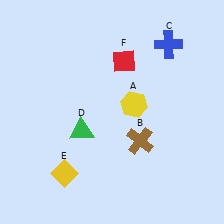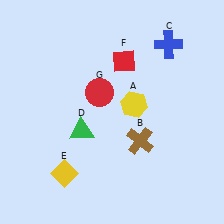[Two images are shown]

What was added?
A red circle (G) was added in Image 2.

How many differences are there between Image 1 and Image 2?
There is 1 difference between the two images.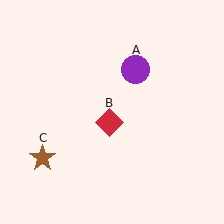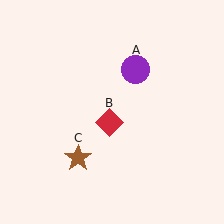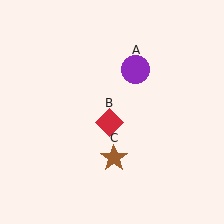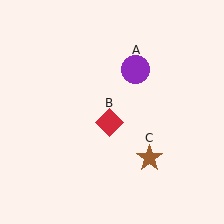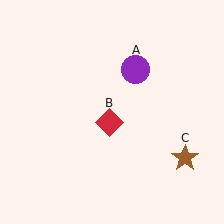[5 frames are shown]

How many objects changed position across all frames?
1 object changed position: brown star (object C).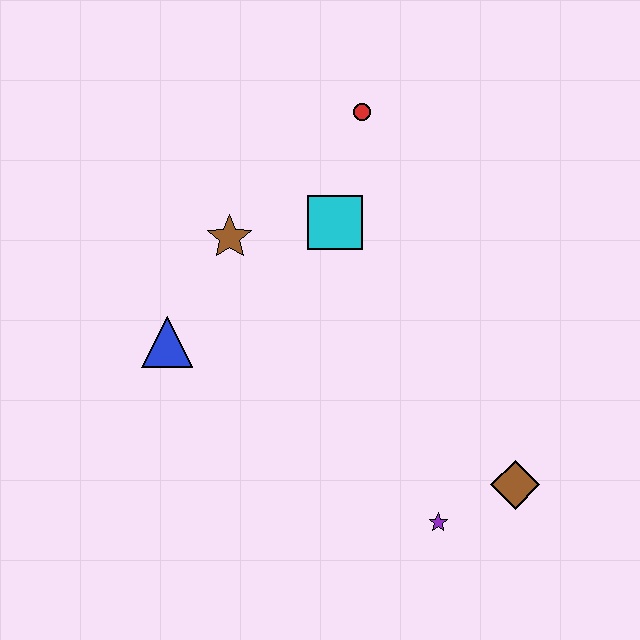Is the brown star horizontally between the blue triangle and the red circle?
Yes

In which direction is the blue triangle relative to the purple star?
The blue triangle is to the left of the purple star.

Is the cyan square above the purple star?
Yes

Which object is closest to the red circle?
The cyan square is closest to the red circle.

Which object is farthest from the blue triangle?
The brown diamond is farthest from the blue triangle.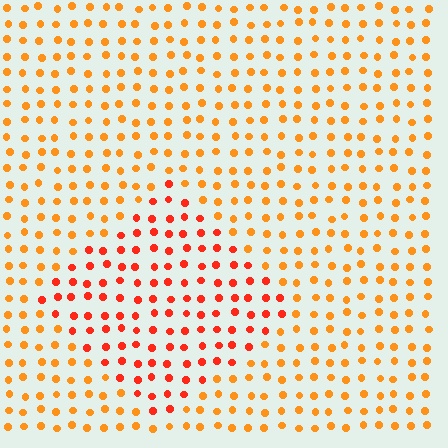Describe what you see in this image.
The image is filled with small orange elements in a uniform arrangement. A diamond-shaped region is visible where the elements are tinted to a slightly different hue, forming a subtle color boundary.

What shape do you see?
I see a diamond.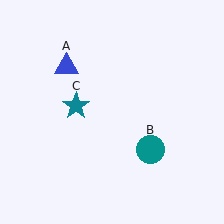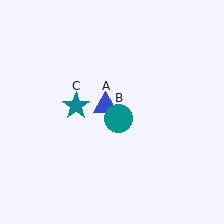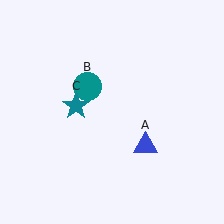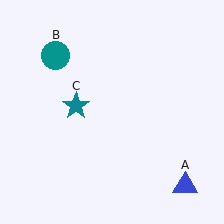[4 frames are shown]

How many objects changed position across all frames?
2 objects changed position: blue triangle (object A), teal circle (object B).